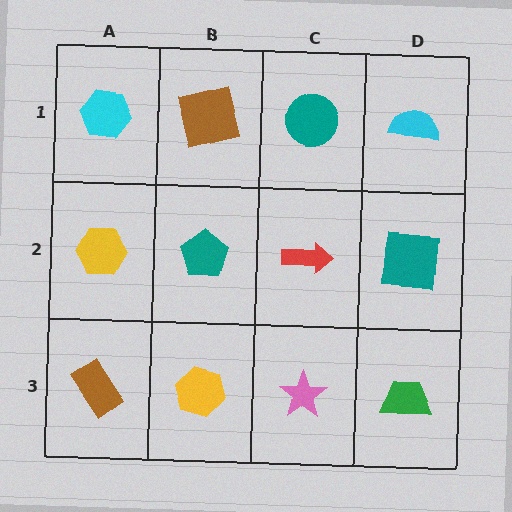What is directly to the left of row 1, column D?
A teal circle.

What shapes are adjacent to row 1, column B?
A teal pentagon (row 2, column B), a cyan hexagon (row 1, column A), a teal circle (row 1, column C).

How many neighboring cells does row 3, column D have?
2.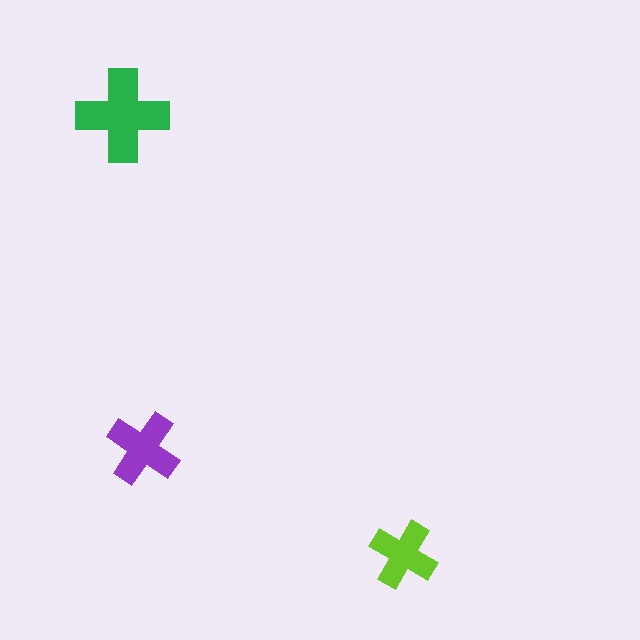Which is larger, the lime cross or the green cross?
The green one.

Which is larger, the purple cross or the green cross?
The green one.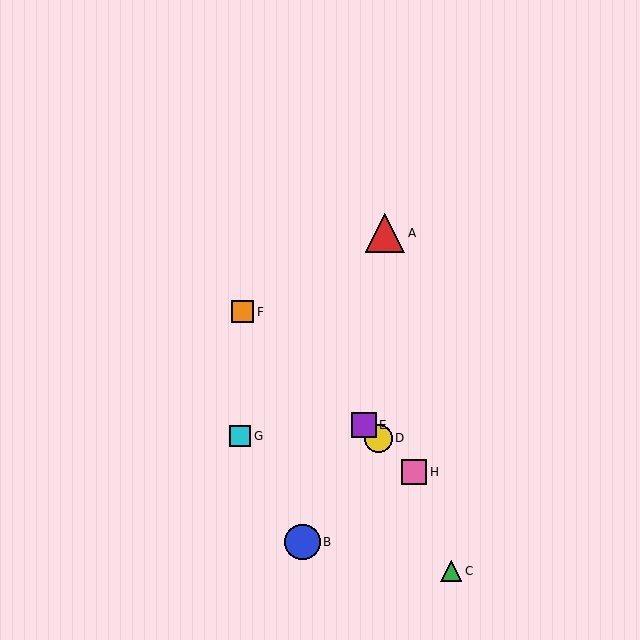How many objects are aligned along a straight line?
4 objects (D, E, F, H) are aligned along a straight line.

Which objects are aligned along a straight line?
Objects D, E, F, H are aligned along a straight line.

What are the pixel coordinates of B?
Object B is at (302, 542).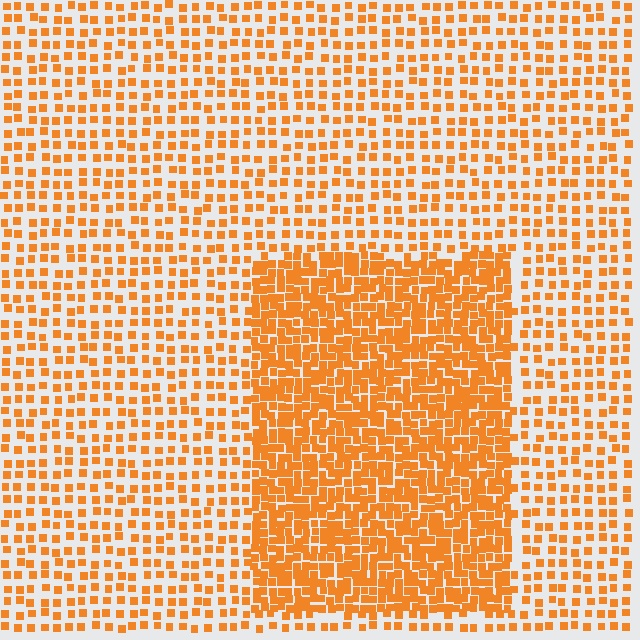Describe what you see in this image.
The image contains small orange elements arranged at two different densities. A rectangle-shaped region is visible where the elements are more densely packed than the surrounding area.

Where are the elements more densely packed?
The elements are more densely packed inside the rectangle boundary.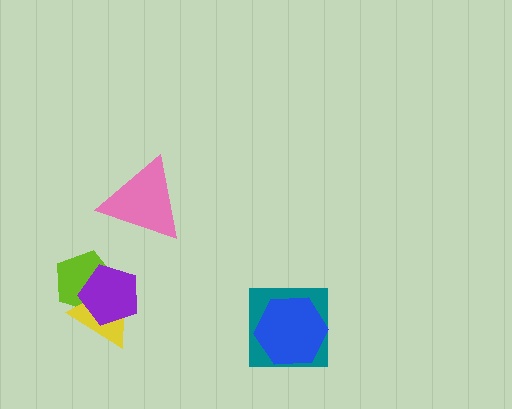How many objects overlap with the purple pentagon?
2 objects overlap with the purple pentagon.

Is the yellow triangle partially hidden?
Yes, it is partially covered by another shape.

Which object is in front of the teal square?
The blue hexagon is in front of the teal square.